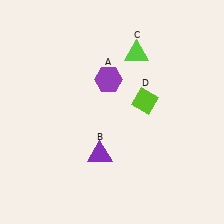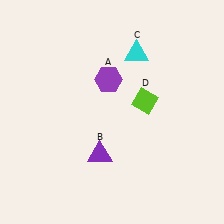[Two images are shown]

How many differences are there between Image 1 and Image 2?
There is 1 difference between the two images.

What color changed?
The triangle (C) changed from lime in Image 1 to cyan in Image 2.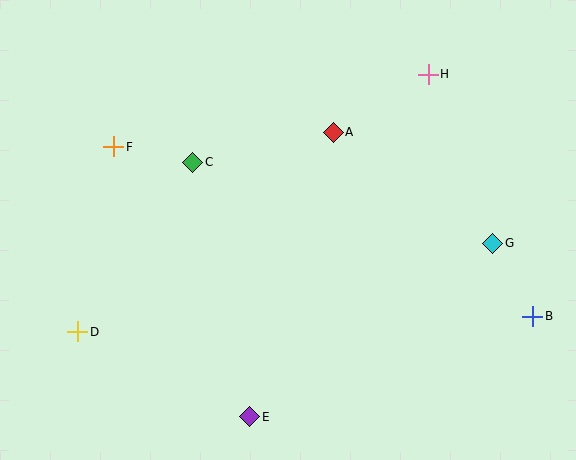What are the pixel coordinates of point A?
Point A is at (333, 132).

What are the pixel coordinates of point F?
Point F is at (114, 147).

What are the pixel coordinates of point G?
Point G is at (493, 243).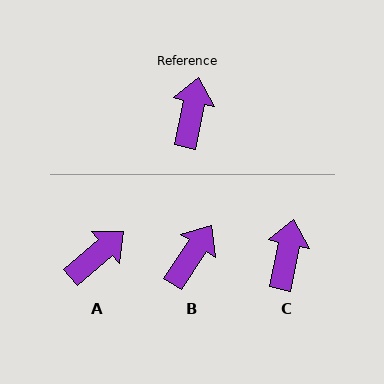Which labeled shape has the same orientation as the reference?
C.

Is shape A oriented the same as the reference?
No, it is off by about 38 degrees.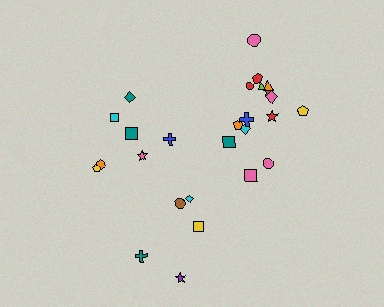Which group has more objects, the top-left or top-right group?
The top-right group.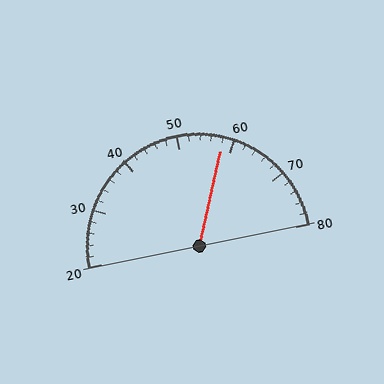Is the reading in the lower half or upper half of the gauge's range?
The reading is in the upper half of the range (20 to 80).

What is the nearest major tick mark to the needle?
The nearest major tick mark is 60.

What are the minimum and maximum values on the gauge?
The gauge ranges from 20 to 80.